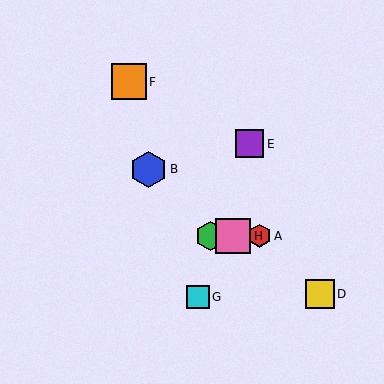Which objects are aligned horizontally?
Objects A, C, H are aligned horizontally.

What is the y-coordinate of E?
Object E is at y≈144.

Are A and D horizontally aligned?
No, A is at y≈236 and D is at y≈294.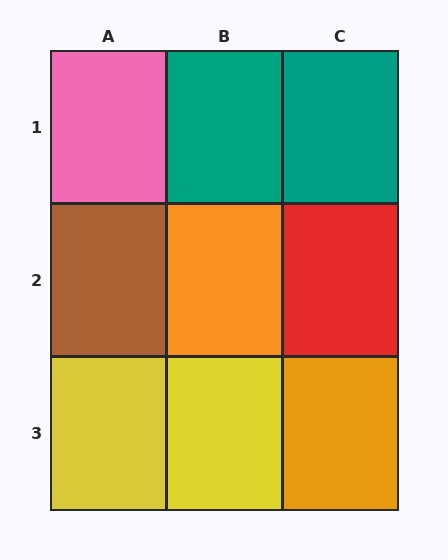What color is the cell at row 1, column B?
Teal.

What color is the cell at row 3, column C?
Orange.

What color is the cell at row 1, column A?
Pink.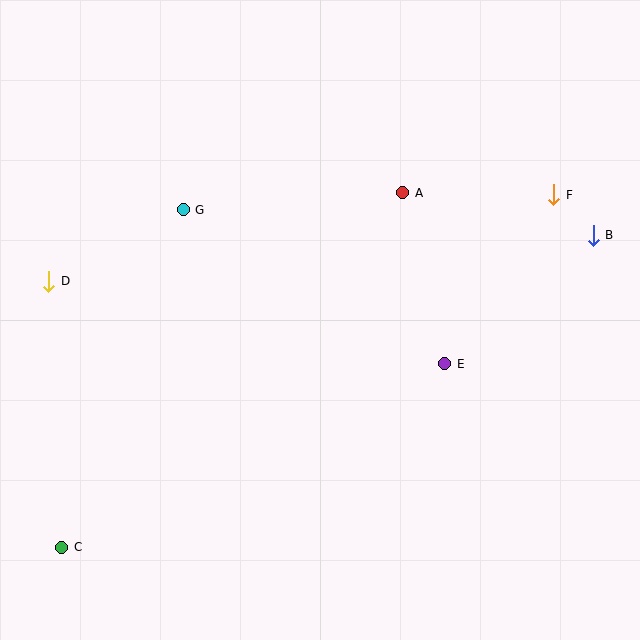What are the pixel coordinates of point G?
Point G is at (183, 210).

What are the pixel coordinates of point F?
Point F is at (554, 195).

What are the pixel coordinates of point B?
Point B is at (593, 235).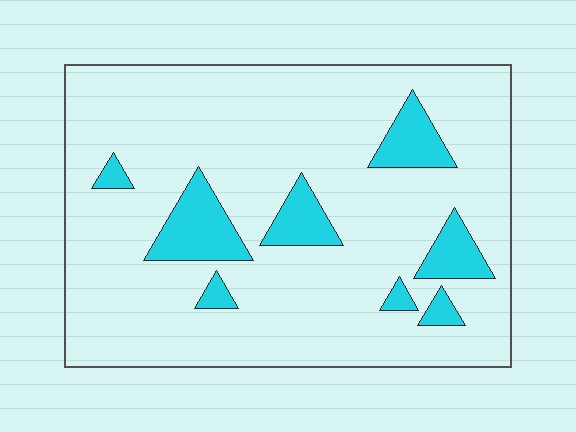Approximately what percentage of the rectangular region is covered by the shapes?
Approximately 15%.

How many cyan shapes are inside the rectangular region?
8.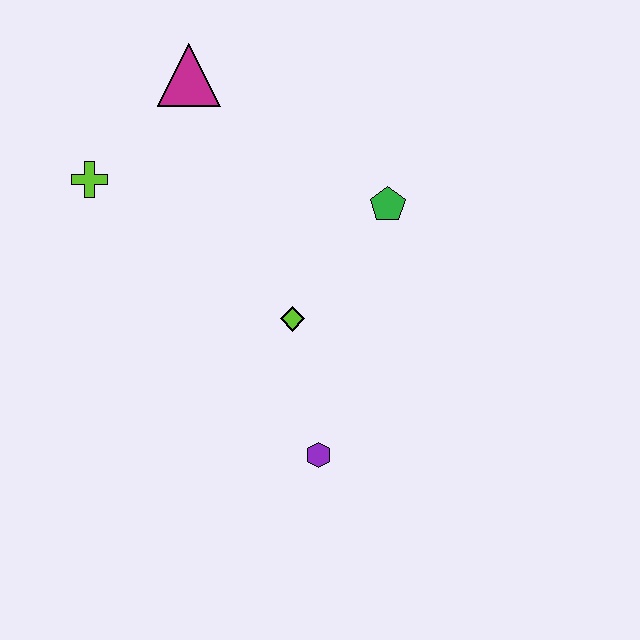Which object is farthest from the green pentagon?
The lime cross is farthest from the green pentagon.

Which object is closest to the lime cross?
The magenta triangle is closest to the lime cross.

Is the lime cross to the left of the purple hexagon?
Yes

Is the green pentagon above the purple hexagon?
Yes